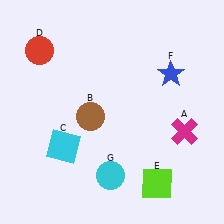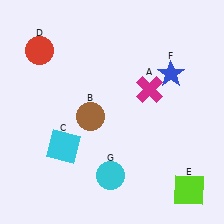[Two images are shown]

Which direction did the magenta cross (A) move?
The magenta cross (A) moved up.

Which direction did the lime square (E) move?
The lime square (E) moved right.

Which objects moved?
The objects that moved are: the magenta cross (A), the lime square (E).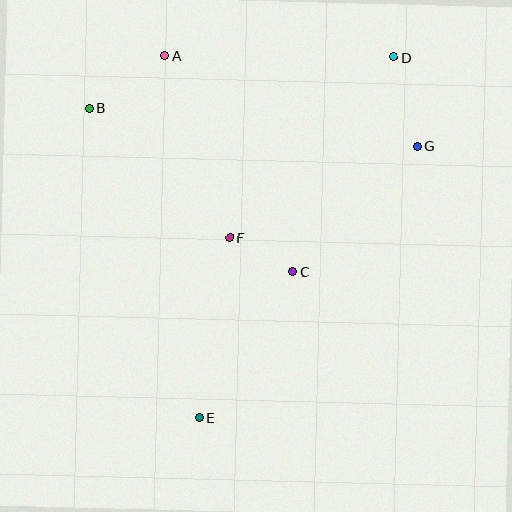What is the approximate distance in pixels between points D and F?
The distance between D and F is approximately 244 pixels.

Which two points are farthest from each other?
Points D and E are farthest from each other.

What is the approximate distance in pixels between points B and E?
The distance between B and E is approximately 328 pixels.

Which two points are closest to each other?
Points C and F are closest to each other.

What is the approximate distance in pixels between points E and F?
The distance between E and F is approximately 182 pixels.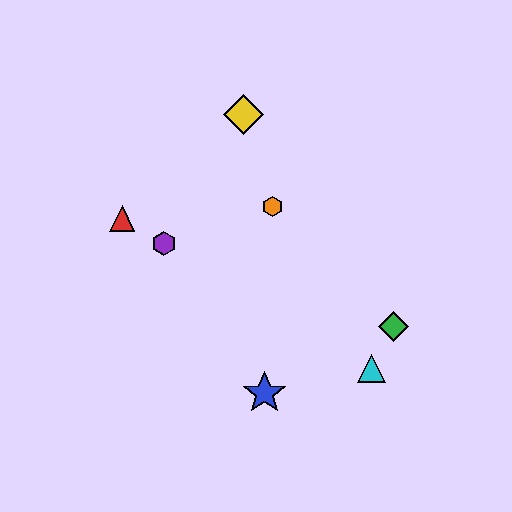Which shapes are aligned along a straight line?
The red triangle, the purple hexagon, the cyan triangle are aligned along a straight line.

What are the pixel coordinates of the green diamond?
The green diamond is at (394, 327).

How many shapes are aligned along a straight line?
3 shapes (the red triangle, the purple hexagon, the cyan triangle) are aligned along a straight line.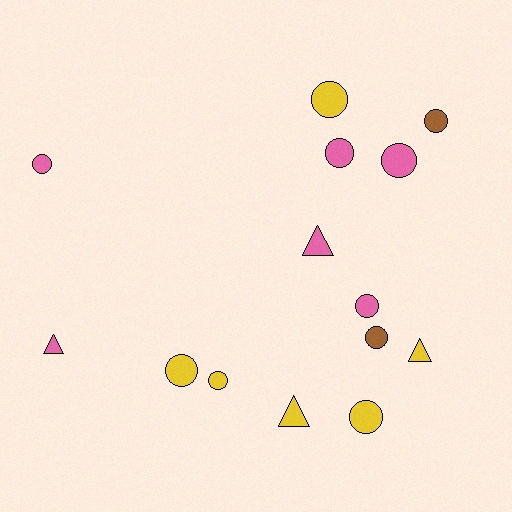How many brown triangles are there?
There are no brown triangles.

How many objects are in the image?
There are 14 objects.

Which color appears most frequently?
Yellow, with 6 objects.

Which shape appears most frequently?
Circle, with 10 objects.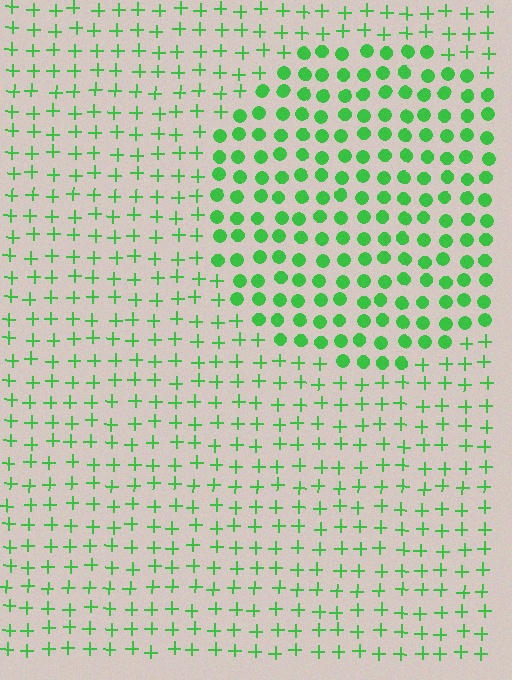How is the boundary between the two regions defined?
The boundary is defined by a change in element shape: circles inside vs. plus signs outside. All elements share the same color and spacing.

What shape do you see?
I see a circle.